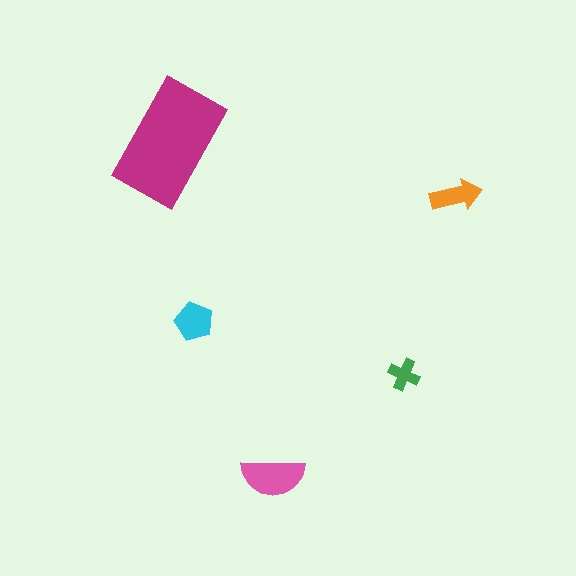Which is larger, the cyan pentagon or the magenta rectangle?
The magenta rectangle.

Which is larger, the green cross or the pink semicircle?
The pink semicircle.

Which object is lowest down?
The pink semicircle is bottommost.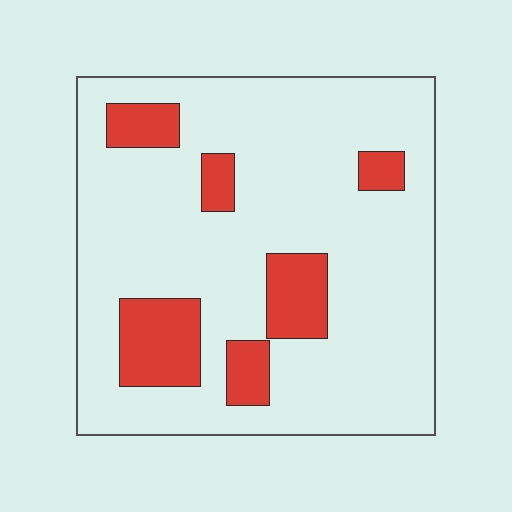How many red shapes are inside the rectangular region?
6.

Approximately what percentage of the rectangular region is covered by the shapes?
Approximately 20%.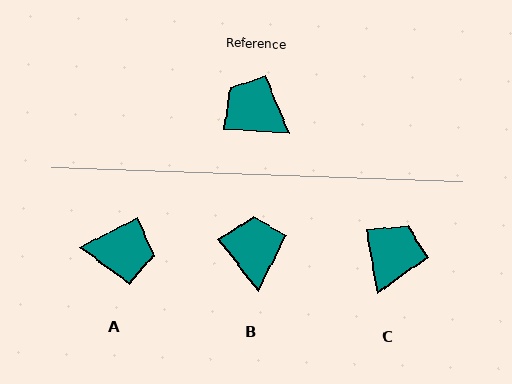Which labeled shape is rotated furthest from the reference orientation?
A, about 149 degrees away.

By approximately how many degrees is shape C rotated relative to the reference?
Approximately 77 degrees clockwise.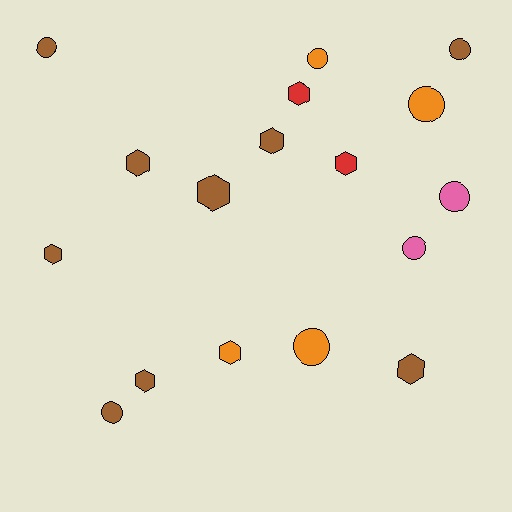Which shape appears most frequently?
Hexagon, with 9 objects.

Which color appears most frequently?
Brown, with 9 objects.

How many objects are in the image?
There are 17 objects.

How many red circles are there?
There are no red circles.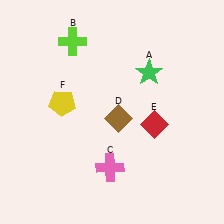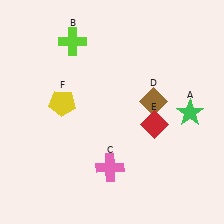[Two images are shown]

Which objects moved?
The objects that moved are: the green star (A), the brown diamond (D).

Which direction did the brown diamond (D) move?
The brown diamond (D) moved right.